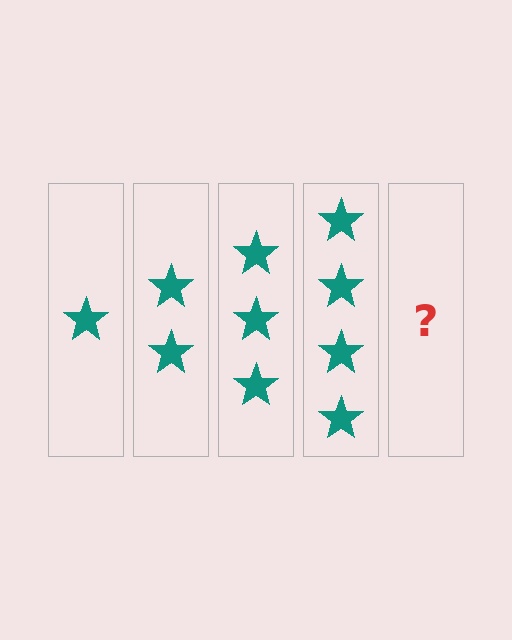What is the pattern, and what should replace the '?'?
The pattern is that each step adds one more star. The '?' should be 5 stars.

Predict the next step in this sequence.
The next step is 5 stars.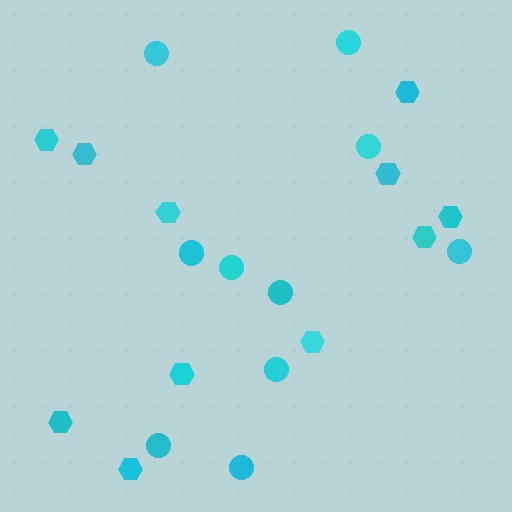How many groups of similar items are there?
There are 2 groups: one group of circles (10) and one group of hexagons (11).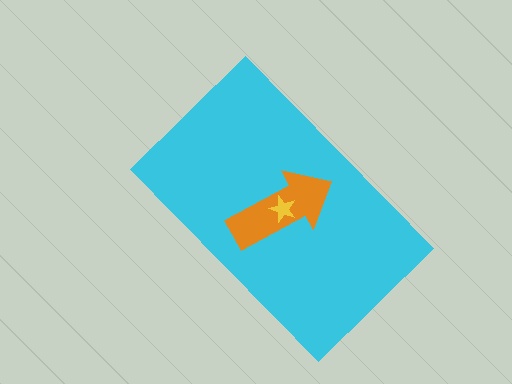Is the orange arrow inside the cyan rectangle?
Yes.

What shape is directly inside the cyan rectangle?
The orange arrow.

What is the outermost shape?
The cyan rectangle.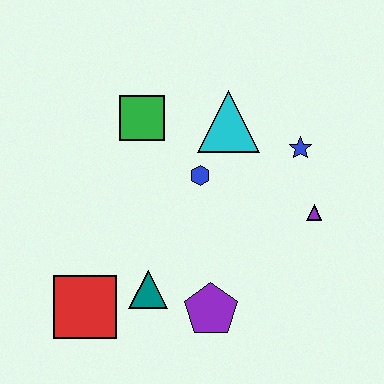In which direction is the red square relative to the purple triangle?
The red square is to the left of the purple triangle.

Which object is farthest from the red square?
The blue star is farthest from the red square.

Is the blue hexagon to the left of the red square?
No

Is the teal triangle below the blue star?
Yes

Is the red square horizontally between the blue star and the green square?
No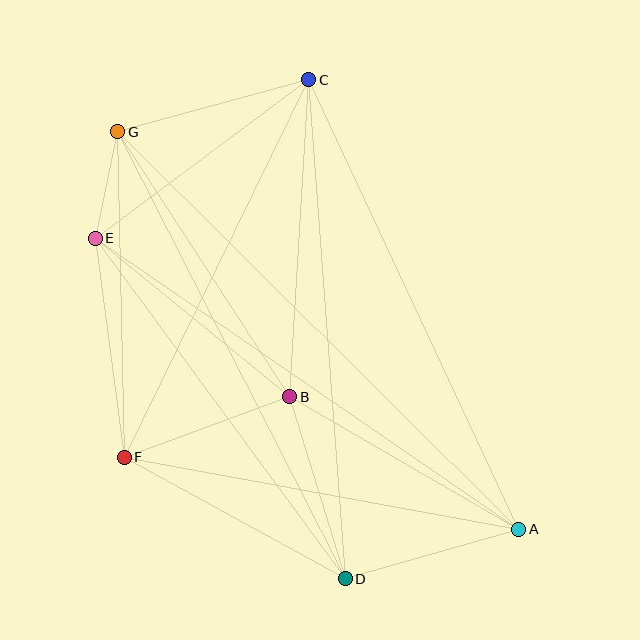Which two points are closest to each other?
Points E and G are closest to each other.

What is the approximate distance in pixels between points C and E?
The distance between C and E is approximately 266 pixels.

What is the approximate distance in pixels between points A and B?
The distance between A and B is approximately 265 pixels.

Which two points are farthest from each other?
Points A and G are farthest from each other.